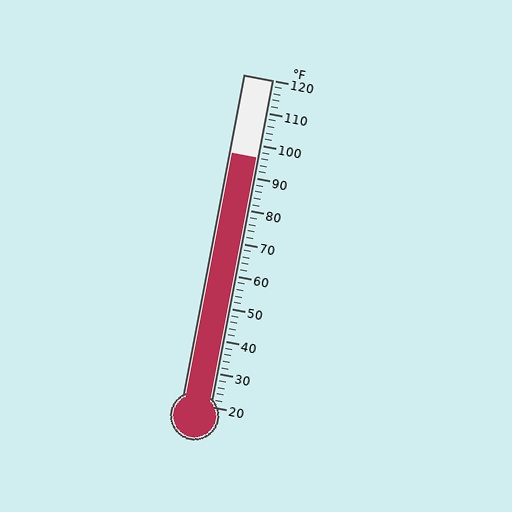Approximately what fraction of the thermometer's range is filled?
The thermometer is filled to approximately 75% of its range.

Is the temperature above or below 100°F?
The temperature is below 100°F.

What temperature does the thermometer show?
The thermometer shows approximately 96°F.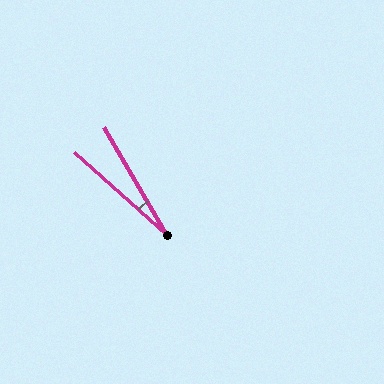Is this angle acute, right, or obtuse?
It is acute.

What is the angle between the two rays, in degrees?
Approximately 18 degrees.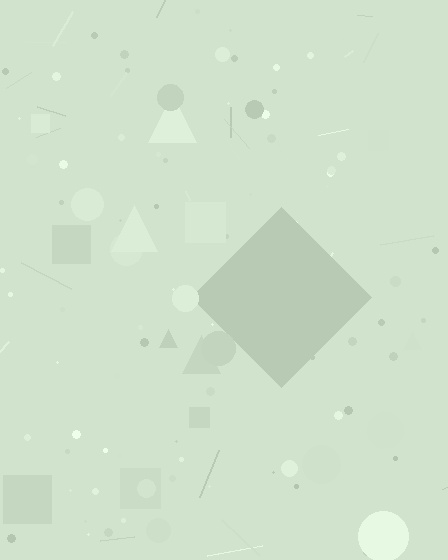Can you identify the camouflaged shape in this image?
The camouflaged shape is a diamond.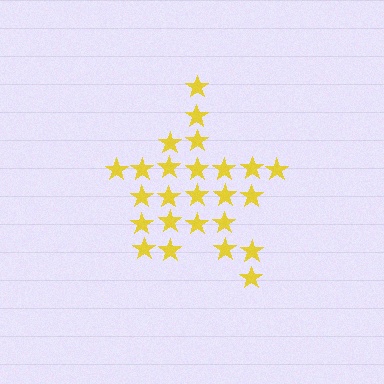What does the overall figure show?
The overall figure shows a star.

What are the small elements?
The small elements are stars.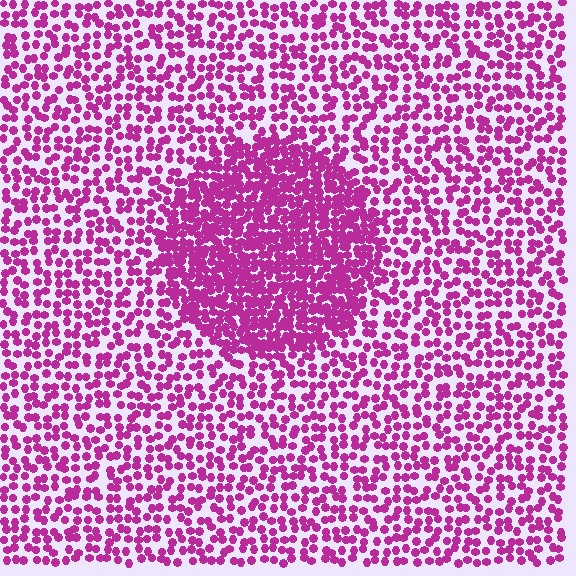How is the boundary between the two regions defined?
The boundary is defined by a change in element density (approximately 2.0x ratio). All elements are the same color, size, and shape.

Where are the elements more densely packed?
The elements are more densely packed inside the circle boundary.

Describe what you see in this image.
The image contains small magenta elements arranged at two different densities. A circle-shaped region is visible where the elements are more densely packed than the surrounding area.